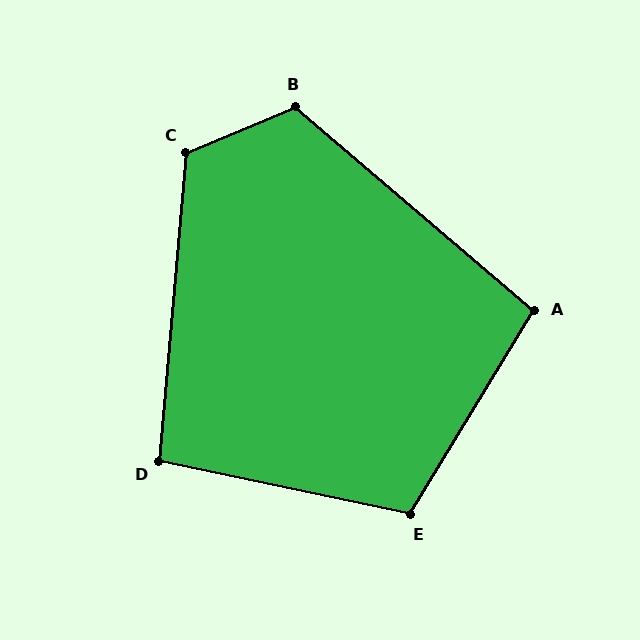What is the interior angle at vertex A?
Approximately 99 degrees (obtuse).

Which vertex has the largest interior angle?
C, at approximately 118 degrees.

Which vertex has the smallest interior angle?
D, at approximately 97 degrees.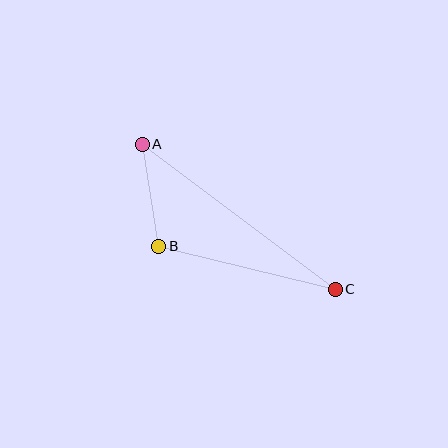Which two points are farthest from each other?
Points A and C are farthest from each other.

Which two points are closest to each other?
Points A and B are closest to each other.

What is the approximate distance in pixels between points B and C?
The distance between B and C is approximately 182 pixels.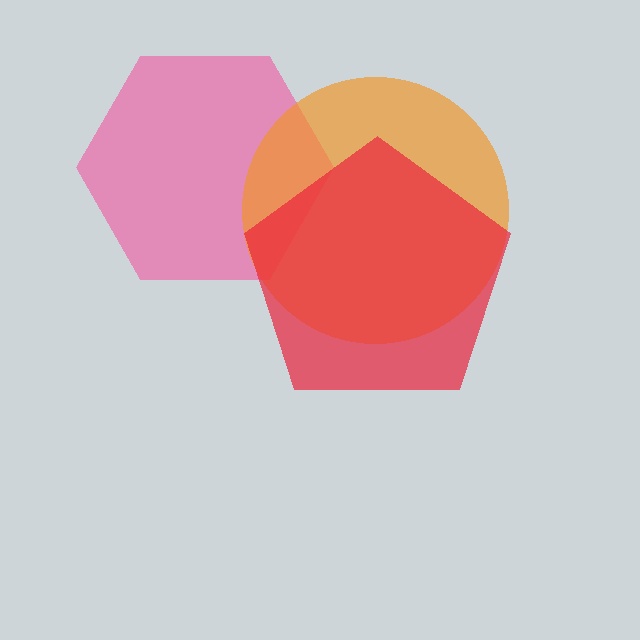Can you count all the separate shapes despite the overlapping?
Yes, there are 3 separate shapes.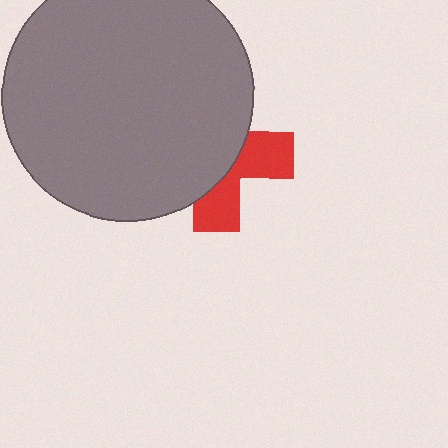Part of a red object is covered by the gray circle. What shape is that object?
It is a cross.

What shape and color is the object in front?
The object in front is a gray circle.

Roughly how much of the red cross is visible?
A small part of it is visible (roughly 38%).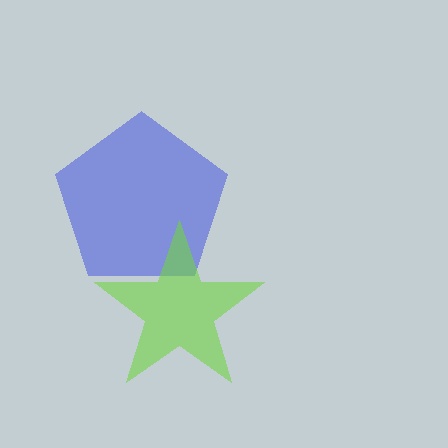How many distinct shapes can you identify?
There are 2 distinct shapes: a blue pentagon, a lime star.